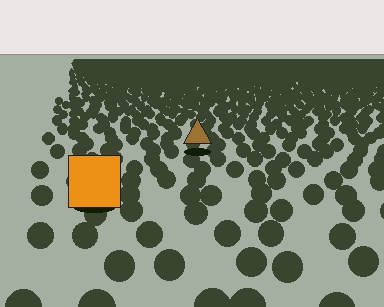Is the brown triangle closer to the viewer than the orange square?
No. The orange square is closer — you can tell from the texture gradient: the ground texture is coarser near it.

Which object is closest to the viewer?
The orange square is closest. The texture marks near it are larger and more spread out.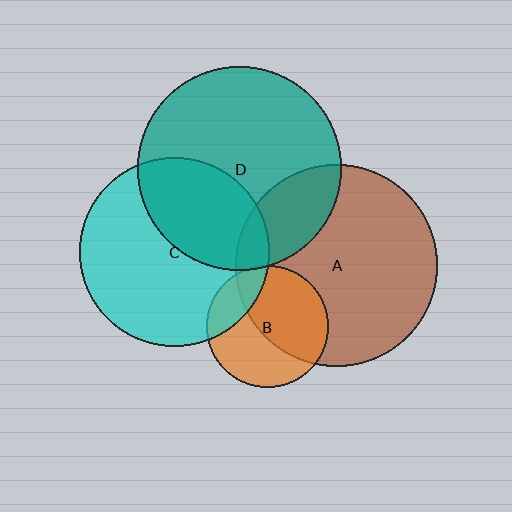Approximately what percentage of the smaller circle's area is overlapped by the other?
Approximately 20%.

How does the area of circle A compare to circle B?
Approximately 2.7 times.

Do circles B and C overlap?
Yes.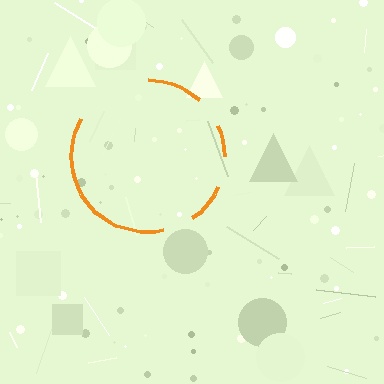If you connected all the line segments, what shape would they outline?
They would outline a circle.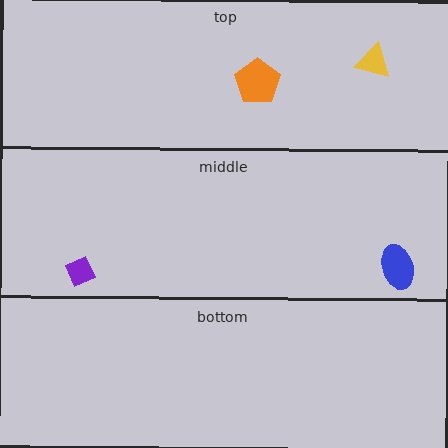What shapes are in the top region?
The yellow triangle, the orange pentagon.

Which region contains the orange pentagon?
The top region.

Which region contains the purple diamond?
The middle region.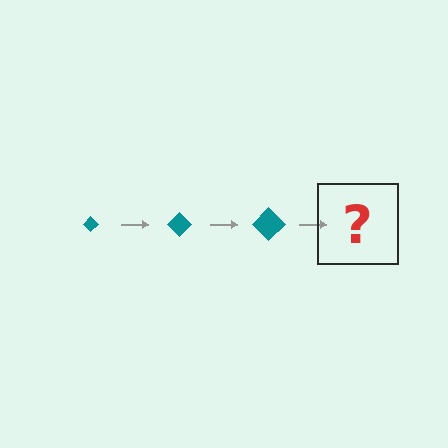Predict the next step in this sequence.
The next step is a teal diamond, larger than the previous one.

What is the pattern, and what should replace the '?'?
The pattern is that the diamond gets progressively larger each step. The '?' should be a teal diamond, larger than the previous one.